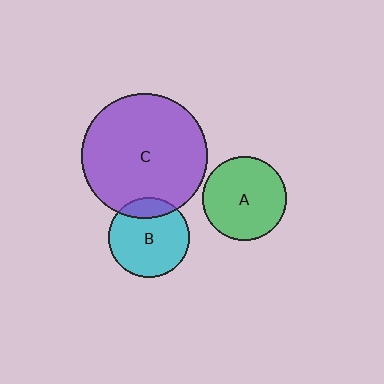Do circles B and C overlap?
Yes.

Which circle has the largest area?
Circle C (purple).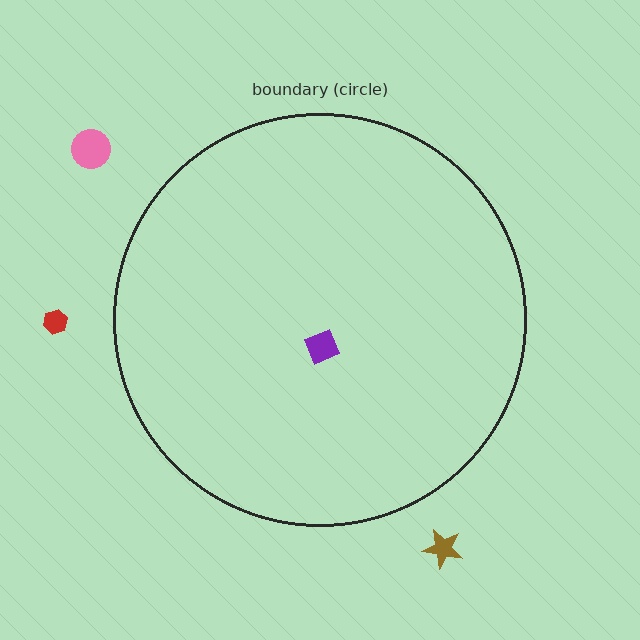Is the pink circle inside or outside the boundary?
Outside.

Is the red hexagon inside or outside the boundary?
Outside.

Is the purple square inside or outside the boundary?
Inside.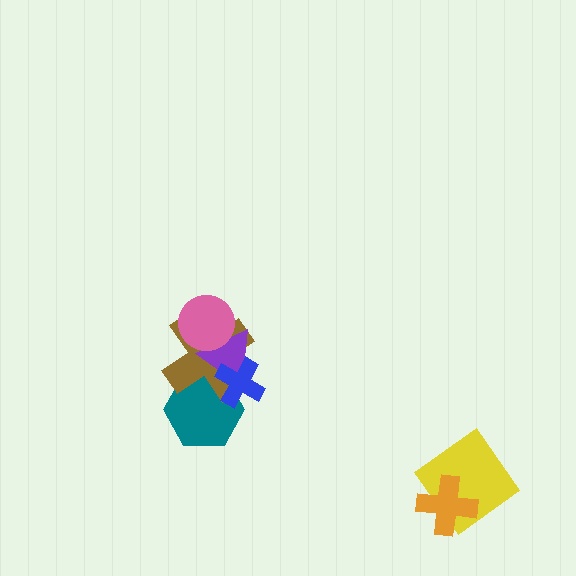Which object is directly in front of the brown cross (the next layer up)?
The purple triangle is directly in front of the brown cross.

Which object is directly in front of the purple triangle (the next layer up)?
The blue cross is directly in front of the purple triangle.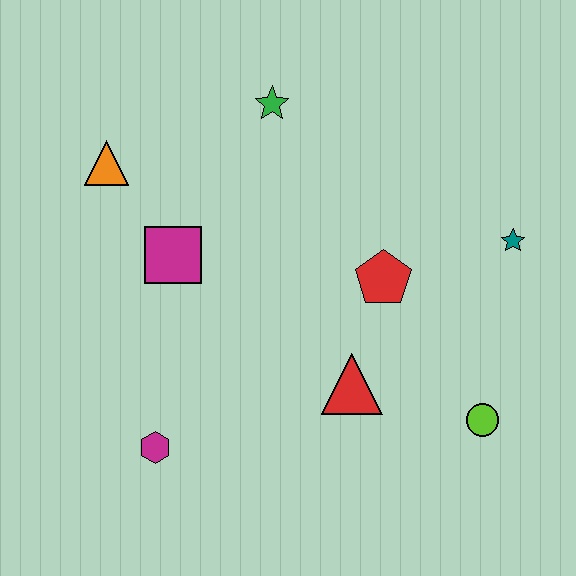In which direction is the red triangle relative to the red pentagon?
The red triangle is below the red pentagon.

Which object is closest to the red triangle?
The red pentagon is closest to the red triangle.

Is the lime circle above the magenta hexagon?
Yes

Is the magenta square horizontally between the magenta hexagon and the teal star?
Yes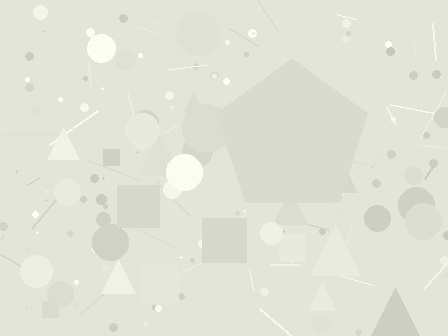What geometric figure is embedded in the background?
A pentagon is embedded in the background.